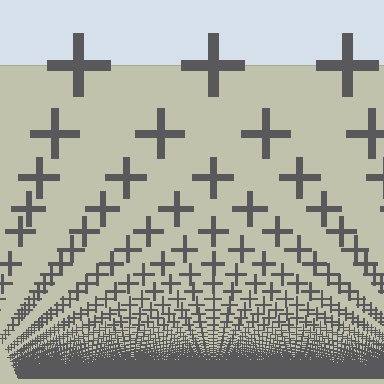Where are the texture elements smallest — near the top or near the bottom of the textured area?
Near the bottom.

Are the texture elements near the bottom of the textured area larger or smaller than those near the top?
Smaller. The gradient is inverted — elements near the bottom are smaller and denser.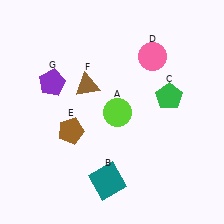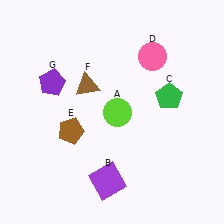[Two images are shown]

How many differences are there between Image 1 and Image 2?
There is 1 difference between the two images.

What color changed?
The square (B) changed from teal in Image 1 to purple in Image 2.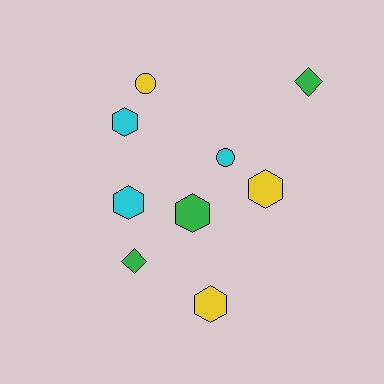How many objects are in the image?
There are 9 objects.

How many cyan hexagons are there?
There are 2 cyan hexagons.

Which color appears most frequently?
Cyan, with 3 objects.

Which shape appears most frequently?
Hexagon, with 5 objects.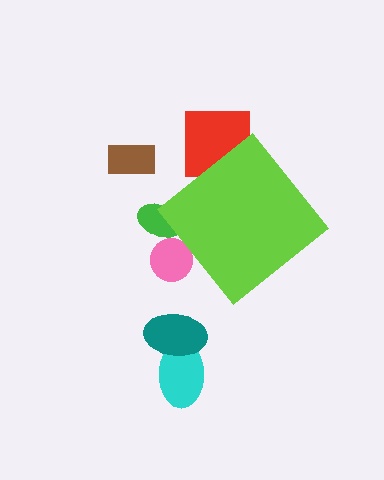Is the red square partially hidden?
Yes, the red square is partially hidden behind the lime diamond.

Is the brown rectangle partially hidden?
No, the brown rectangle is fully visible.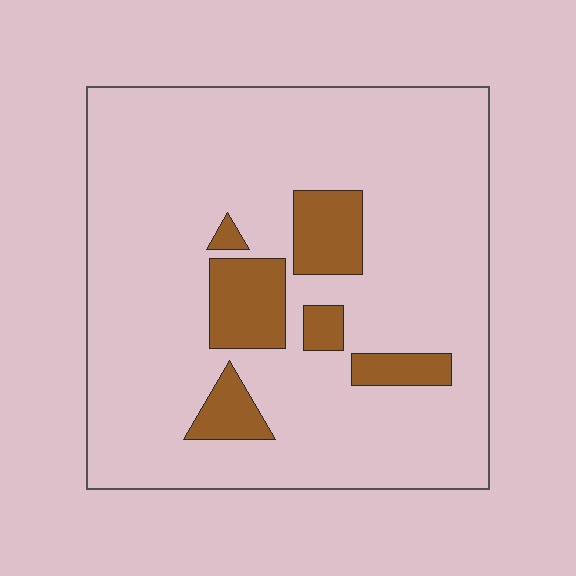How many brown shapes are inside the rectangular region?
6.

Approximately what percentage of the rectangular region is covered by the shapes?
Approximately 15%.